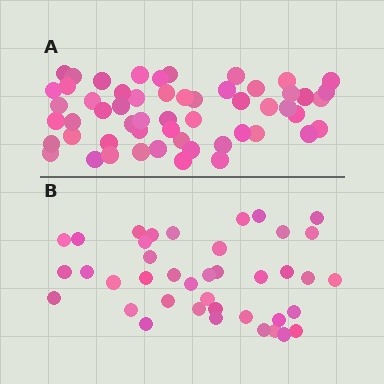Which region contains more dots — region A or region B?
Region A (the top region) has more dots.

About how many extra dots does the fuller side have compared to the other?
Region A has approximately 15 more dots than region B.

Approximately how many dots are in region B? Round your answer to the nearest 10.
About 40 dots.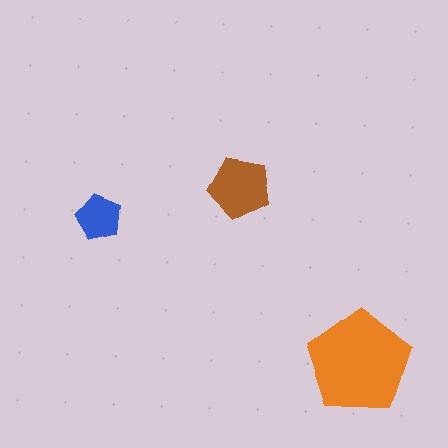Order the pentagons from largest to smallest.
the orange one, the brown one, the blue one.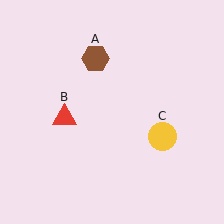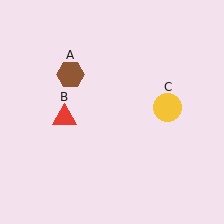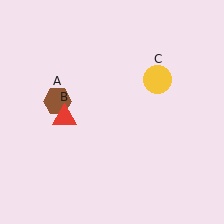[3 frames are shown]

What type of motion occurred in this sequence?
The brown hexagon (object A), yellow circle (object C) rotated counterclockwise around the center of the scene.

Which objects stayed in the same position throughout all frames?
Red triangle (object B) remained stationary.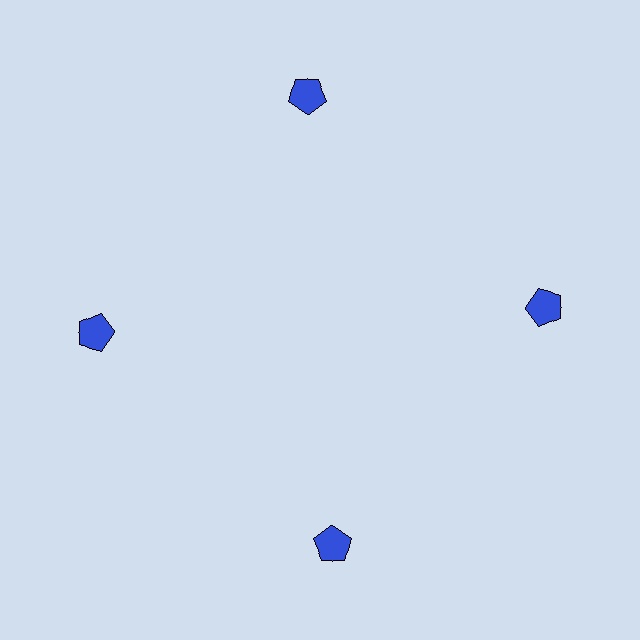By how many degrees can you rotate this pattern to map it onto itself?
The pattern maps onto itself every 90 degrees of rotation.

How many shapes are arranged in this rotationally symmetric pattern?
There are 4 shapes, arranged in 4 groups of 1.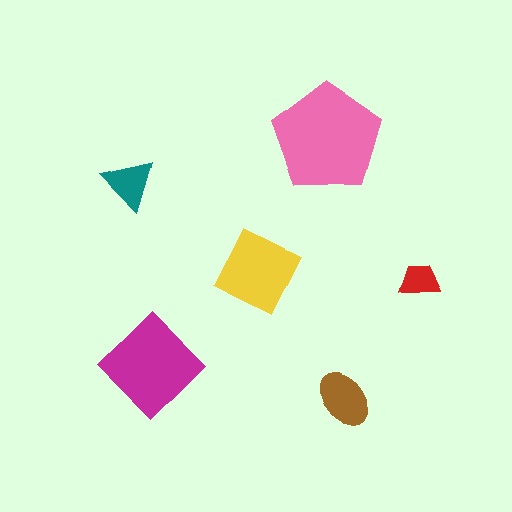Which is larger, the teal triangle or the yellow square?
The yellow square.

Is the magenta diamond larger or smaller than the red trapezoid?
Larger.